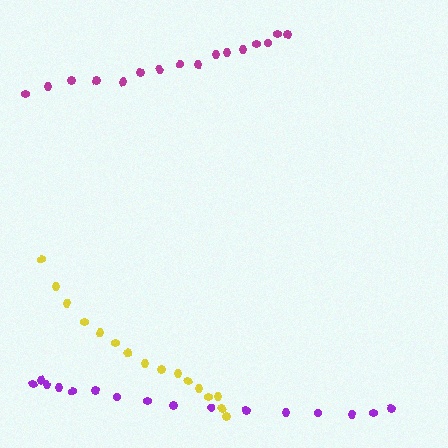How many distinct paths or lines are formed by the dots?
There are 3 distinct paths.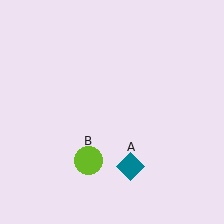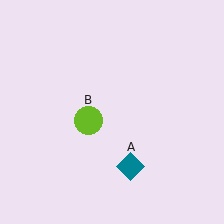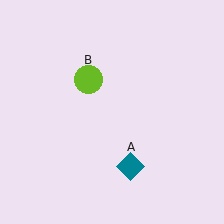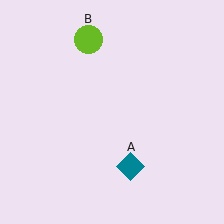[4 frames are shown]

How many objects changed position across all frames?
1 object changed position: lime circle (object B).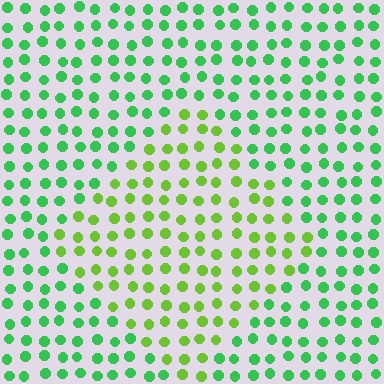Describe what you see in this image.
The image is filled with small green elements in a uniform arrangement. A diamond-shaped region is visible where the elements are tinted to a slightly different hue, forming a subtle color boundary.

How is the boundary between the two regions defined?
The boundary is defined purely by a slight shift in hue (about 37 degrees). Spacing, size, and orientation are identical on both sides.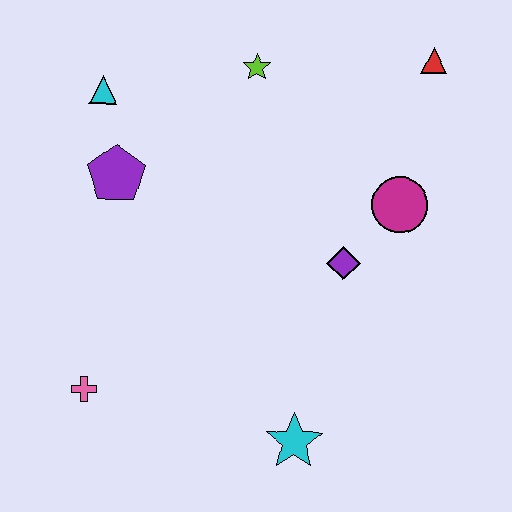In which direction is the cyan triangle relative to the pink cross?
The cyan triangle is above the pink cross.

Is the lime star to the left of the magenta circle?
Yes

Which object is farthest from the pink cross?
The red triangle is farthest from the pink cross.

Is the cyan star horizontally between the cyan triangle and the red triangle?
Yes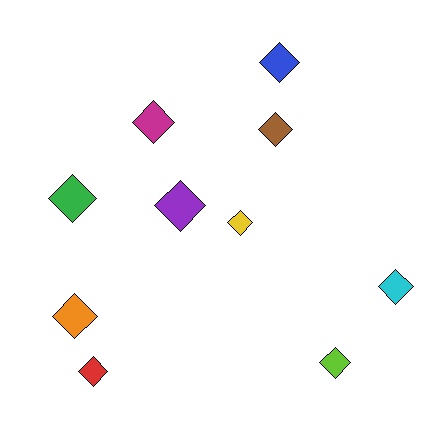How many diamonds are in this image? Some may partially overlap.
There are 10 diamonds.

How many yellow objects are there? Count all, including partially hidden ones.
There is 1 yellow object.